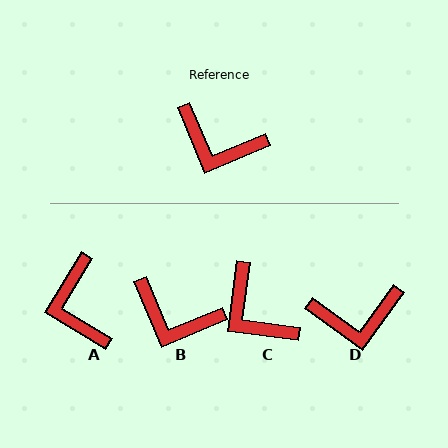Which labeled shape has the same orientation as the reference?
B.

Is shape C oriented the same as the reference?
No, it is off by about 30 degrees.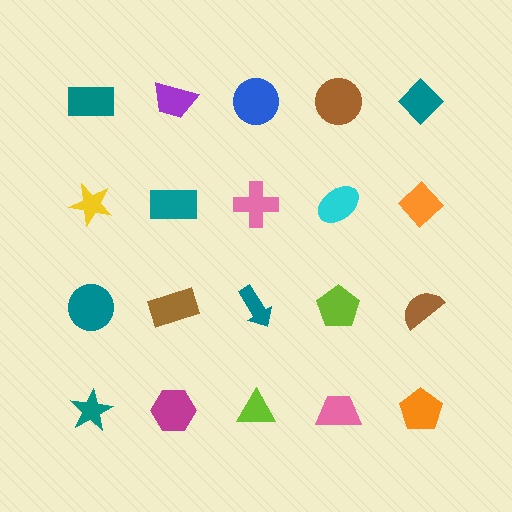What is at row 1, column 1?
A teal rectangle.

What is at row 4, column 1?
A teal star.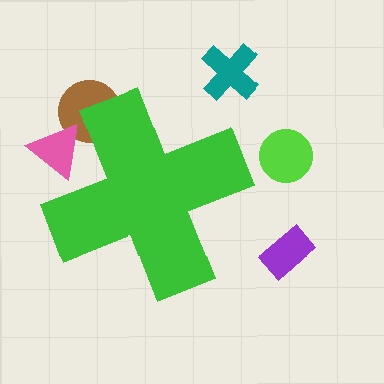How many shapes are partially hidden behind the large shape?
2 shapes are partially hidden.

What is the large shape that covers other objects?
A green cross.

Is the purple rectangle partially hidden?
No, the purple rectangle is fully visible.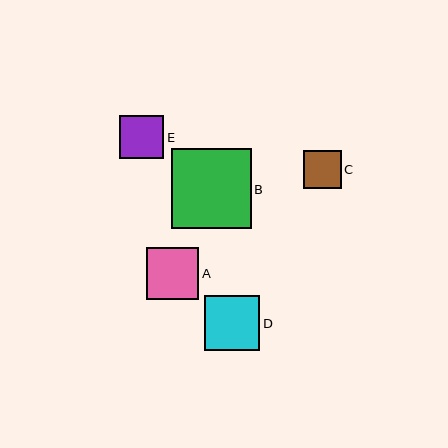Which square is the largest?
Square B is the largest with a size of approximately 80 pixels.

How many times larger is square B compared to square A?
Square B is approximately 1.5 times the size of square A.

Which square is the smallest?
Square C is the smallest with a size of approximately 38 pixels.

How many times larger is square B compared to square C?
Square B is approximately 2.1 times the size of square C.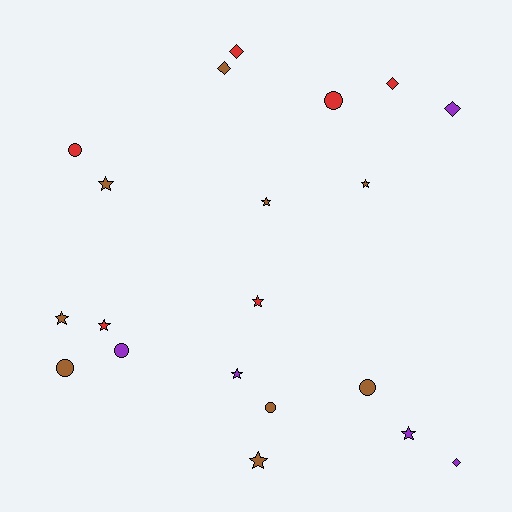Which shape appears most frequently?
Star, with 9 objects.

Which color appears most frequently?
Brown, with 9 objects.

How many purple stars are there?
There are 2 purple stars.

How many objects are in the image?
There are 20 objects.